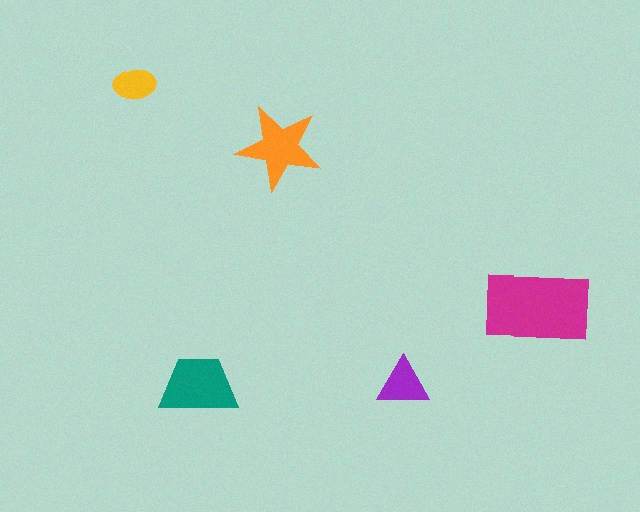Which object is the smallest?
The yellow ellipse.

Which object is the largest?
The magenta rectangle.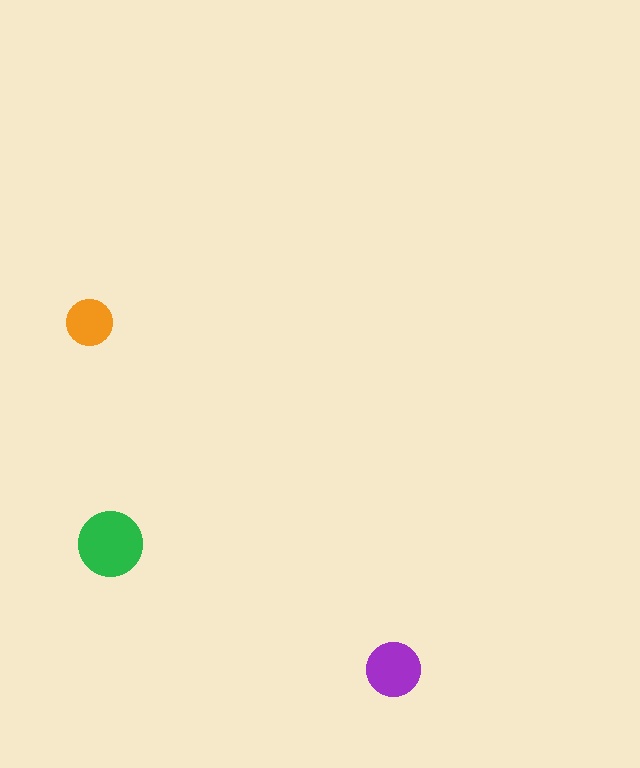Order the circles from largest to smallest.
the green one, the purple one, the orange one.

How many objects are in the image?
There are 3 objects in the image.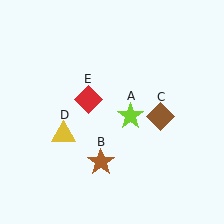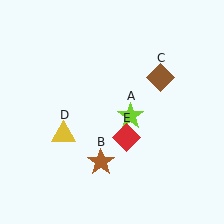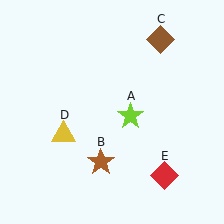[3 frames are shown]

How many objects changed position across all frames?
2 objects changed position: brown diamond (object C), red diamond (object E).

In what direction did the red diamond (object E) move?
The red diamond (object E) moved down and to the right.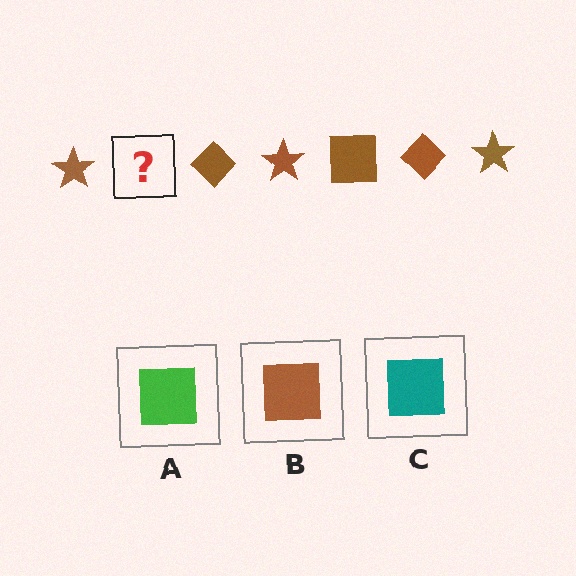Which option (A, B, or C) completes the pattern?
B.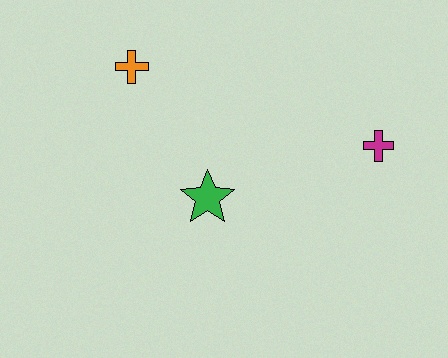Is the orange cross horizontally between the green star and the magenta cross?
No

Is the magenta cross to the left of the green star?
No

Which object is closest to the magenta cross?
The green star is closest to the magenta cross.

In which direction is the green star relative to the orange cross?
The green star is below the orange cross.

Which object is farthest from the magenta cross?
The orange cross is farthest from the magenta cross.